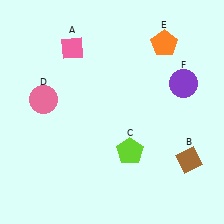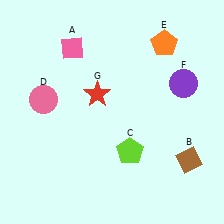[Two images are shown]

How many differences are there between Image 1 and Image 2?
There is 1 difference between the two images.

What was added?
A red star (G) was added in Image 2.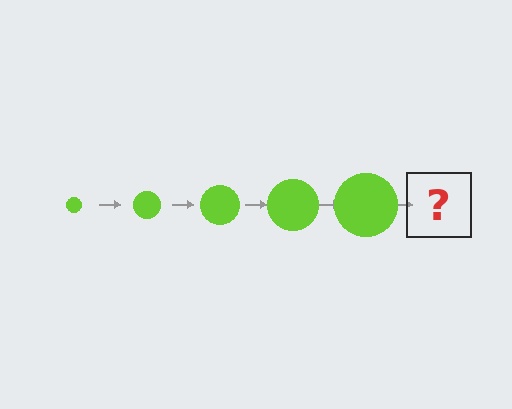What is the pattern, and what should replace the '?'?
The pattern is that the circle gets progressively larger each step. The '?' should be a lime circle, larger than the previous one.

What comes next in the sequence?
The next element should be a lime circle, larger than the previous one.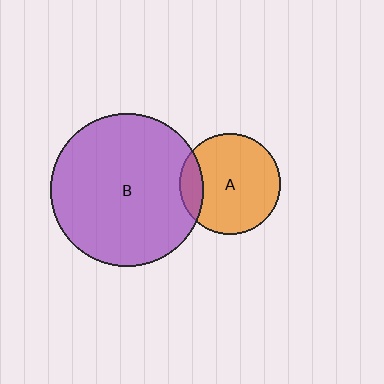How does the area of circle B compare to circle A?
Approximately 2.3 times.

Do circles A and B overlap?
Yes.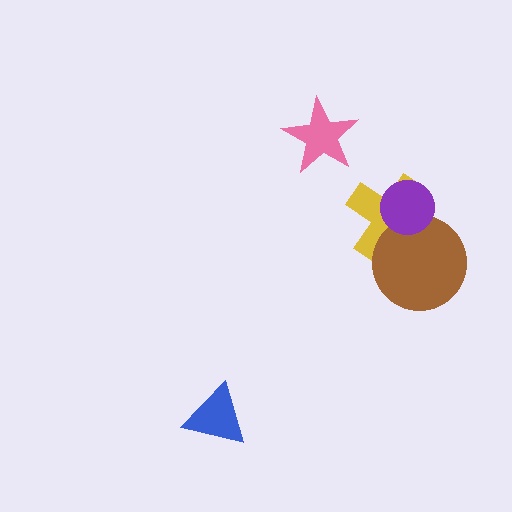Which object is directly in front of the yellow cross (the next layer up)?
The brown circle is directly in front of the yellow cross.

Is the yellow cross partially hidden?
Yes, it is partially covered by another shape.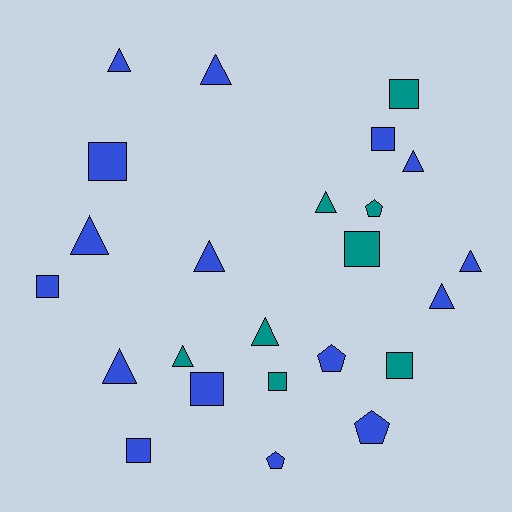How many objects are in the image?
There are 24 objects.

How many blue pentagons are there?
There are 3 blue pentagons.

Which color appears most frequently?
Blue, with 16 objects.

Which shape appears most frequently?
Triangle, with 11 objects.